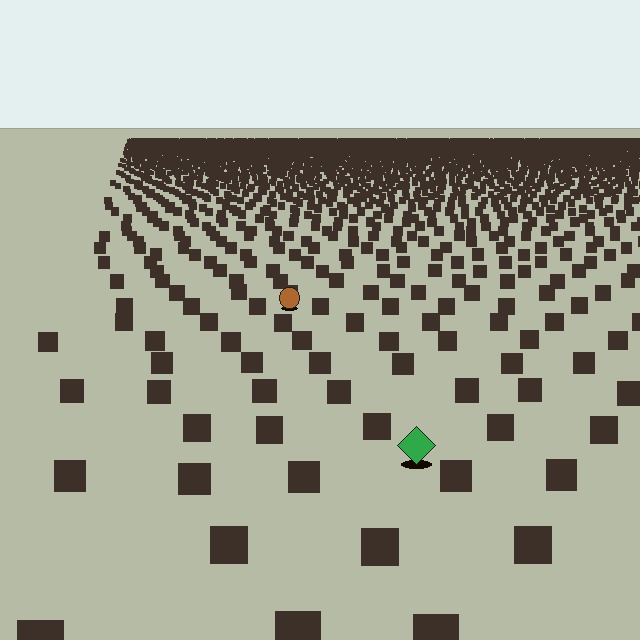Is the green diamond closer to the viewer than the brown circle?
Yes. The green diamond is closer — you can tell from the texture gradient: the ground texture is coarser near it.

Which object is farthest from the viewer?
The brown circle is farthest from the viewer. It appears smaller and the ground texture around it is denser.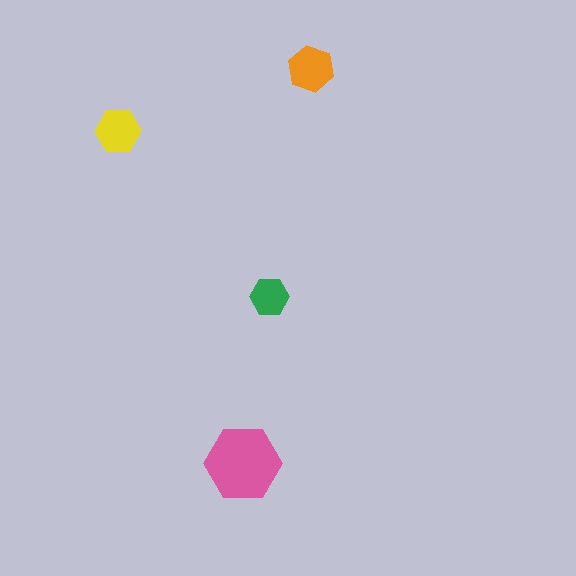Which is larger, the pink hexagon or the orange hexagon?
The pink one.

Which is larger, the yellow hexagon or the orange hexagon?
The orange one.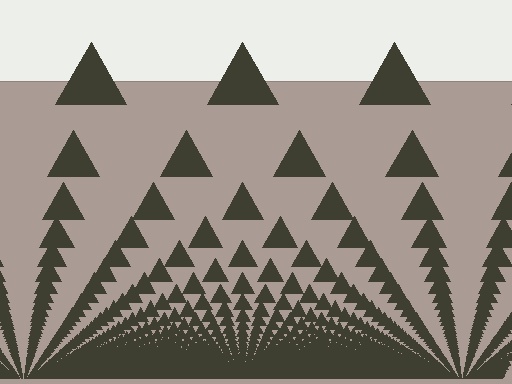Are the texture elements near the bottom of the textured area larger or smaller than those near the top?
Smaller. The gradient is inverted — elements near the bottom are smaller and denser.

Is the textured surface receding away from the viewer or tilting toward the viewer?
The surface appears to tilt toward the viewer. Texture elements get larger and sparser toward the top.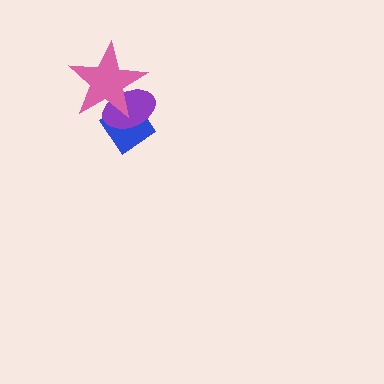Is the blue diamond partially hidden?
Yes, it is partially covered by another shape.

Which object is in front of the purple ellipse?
The pink star is in front of the purple ellipse.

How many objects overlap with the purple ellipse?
2 objects overlap with the purple ellipse.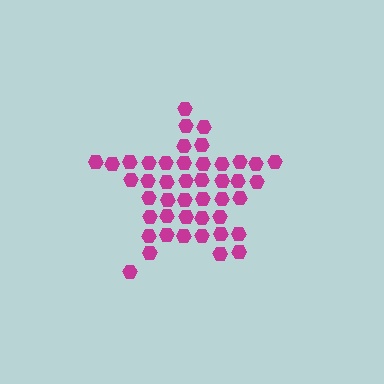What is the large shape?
The large shape is a star.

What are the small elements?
The small elements are hexagons.